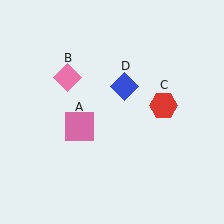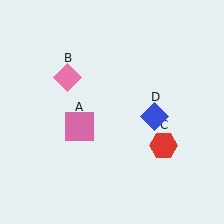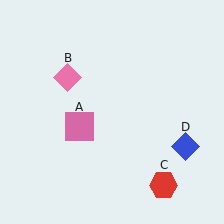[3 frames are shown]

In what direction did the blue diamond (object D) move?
The blue diamond (object D) moved down and to the right.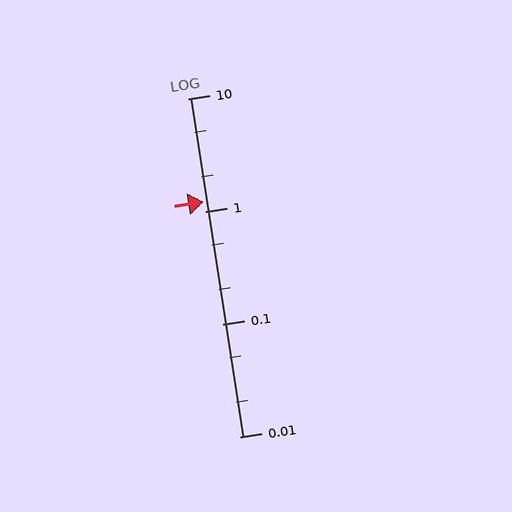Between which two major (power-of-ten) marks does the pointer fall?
The pointer is between 1 and 10.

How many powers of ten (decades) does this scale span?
The scale spans 3 decades, from 0.01 to 10.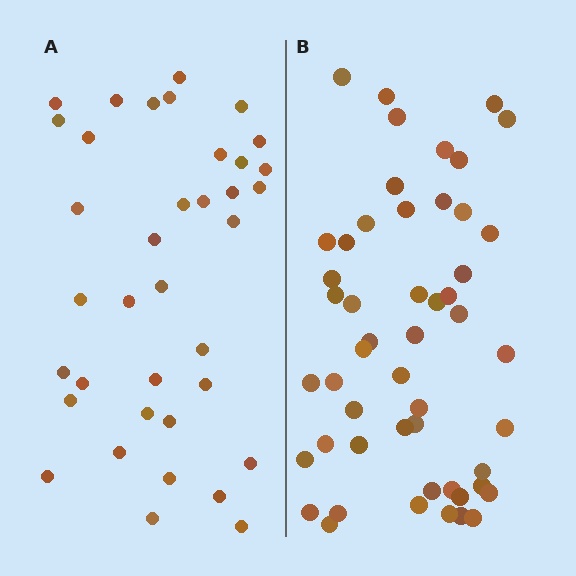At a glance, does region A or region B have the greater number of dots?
Region B (the right region) has more dots.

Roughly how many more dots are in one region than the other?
Region B has approximately 15 more dots than region A.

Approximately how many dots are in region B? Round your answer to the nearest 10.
About 50 dots. (The exact count is 51, which rounds to 50.)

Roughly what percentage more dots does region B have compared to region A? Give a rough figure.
About 40% more.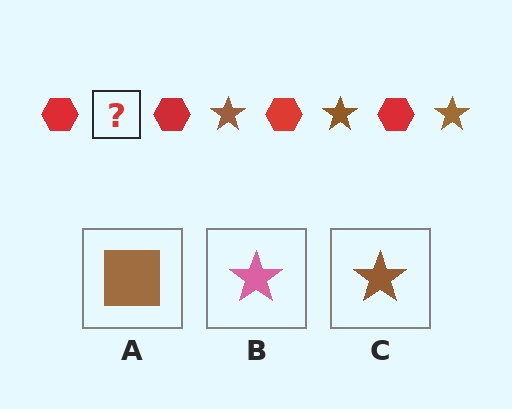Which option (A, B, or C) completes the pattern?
C.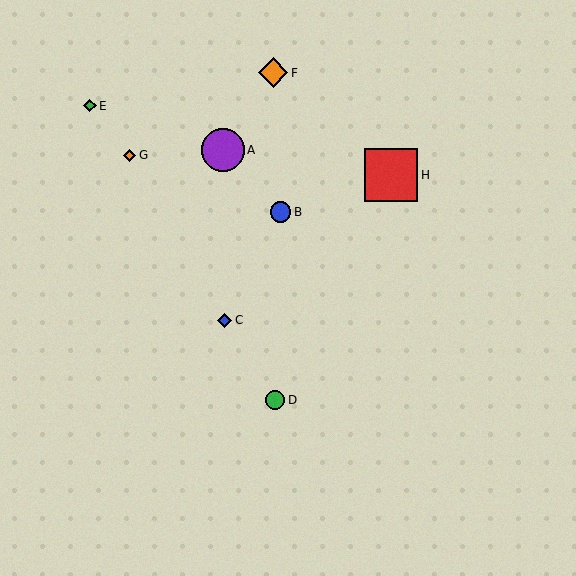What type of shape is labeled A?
Shape A is a purple circle.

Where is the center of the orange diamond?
The center of the orange diamond is at (273, 73).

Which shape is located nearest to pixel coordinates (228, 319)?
The blue diamond (labeled C) at (225, 320) is nearest to that location.